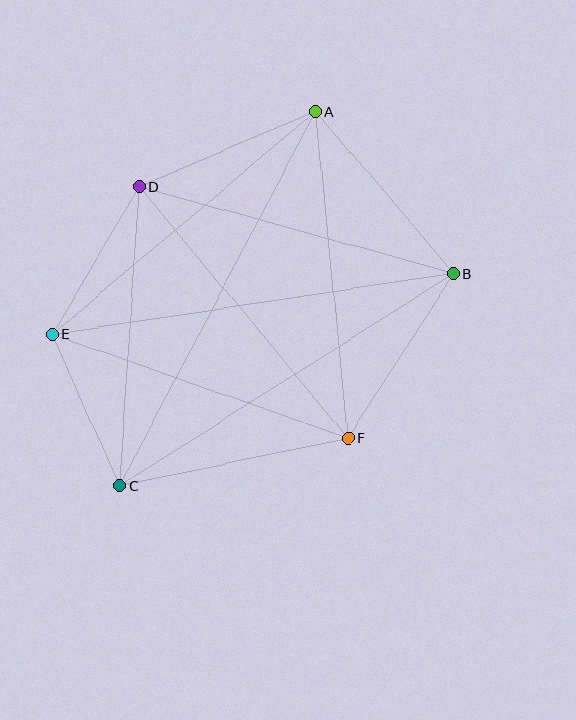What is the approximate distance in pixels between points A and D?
The distance between A and D is approximately 192 pixels.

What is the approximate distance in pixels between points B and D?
The distance between B and D is approximately 327 pixels.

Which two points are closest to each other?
Points C and E are closest to each other.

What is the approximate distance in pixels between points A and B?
The distance between A and B is approximately 213 pixels.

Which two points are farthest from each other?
Points A and C are farthest from each other.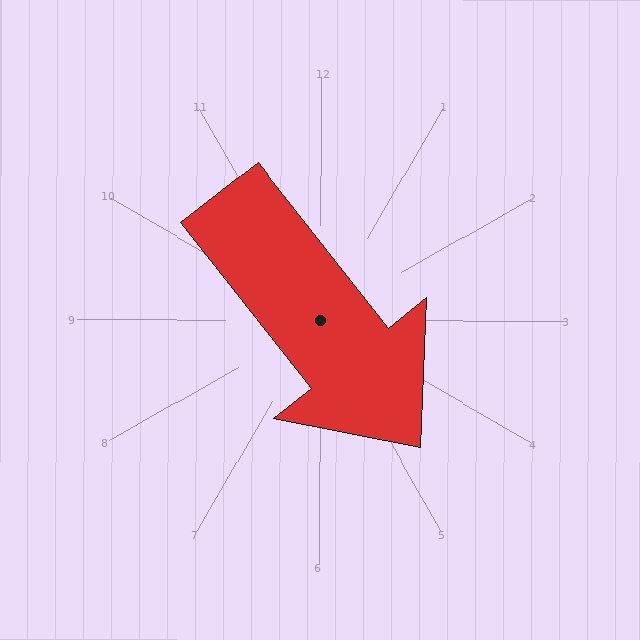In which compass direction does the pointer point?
Southeast.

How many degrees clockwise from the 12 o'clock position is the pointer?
Approximately 142 degrees.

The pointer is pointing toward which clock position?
Roughly 5 o'clock.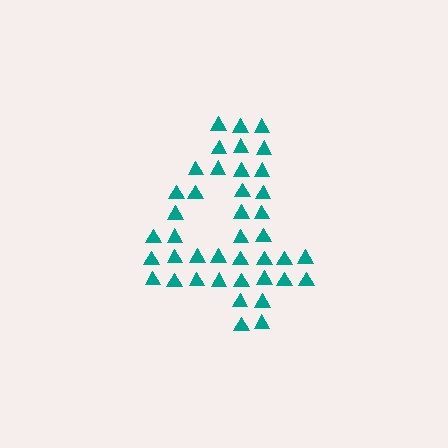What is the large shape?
The large shape is the digit 4.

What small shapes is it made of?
It is made of small triangles.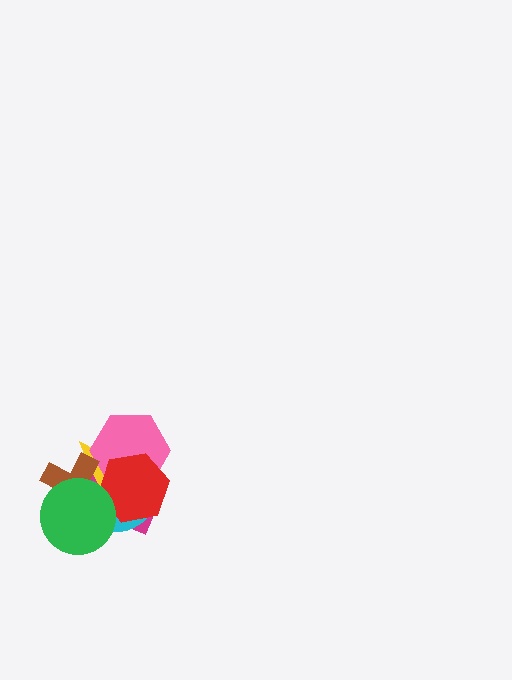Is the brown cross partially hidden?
Yes, it is partially covered by another shape.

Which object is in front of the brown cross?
The green circle is in front of the brown cross.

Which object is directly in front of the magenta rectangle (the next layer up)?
The yellow star is directly in front of the magenta rectangle.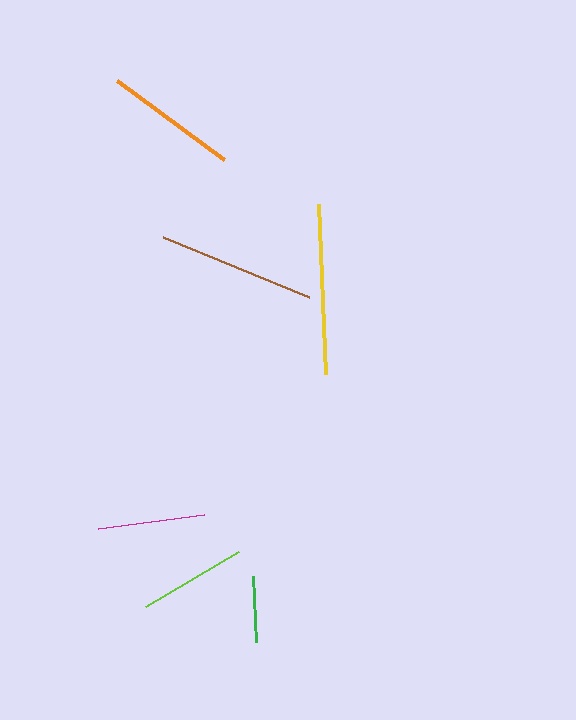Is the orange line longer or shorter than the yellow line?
The yellow line is longer than the orange line.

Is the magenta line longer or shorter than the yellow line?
The yellow line is longer than the magenta line.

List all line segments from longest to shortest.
From longest to shortest: yellow, brown, orange, lime, magenta, green.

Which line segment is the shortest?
The green line is the shortest at approximately 65 pixels.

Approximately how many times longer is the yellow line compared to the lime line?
The yellow line is approximately 1.6 times the length of the lime line.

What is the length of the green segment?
The green segment is approximately 65 pixels long.